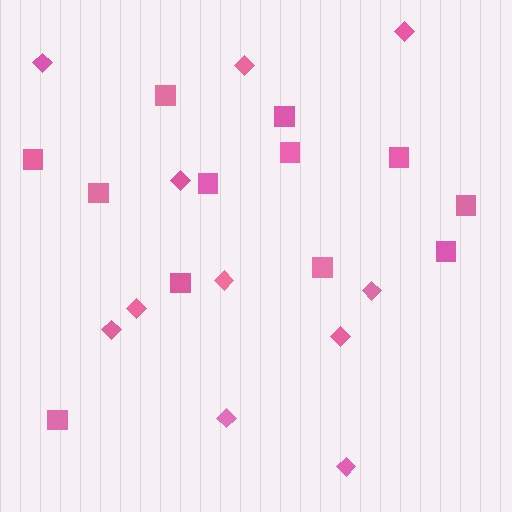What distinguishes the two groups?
There are 2 groups: one group of squares (12) and one group of diamonds (11).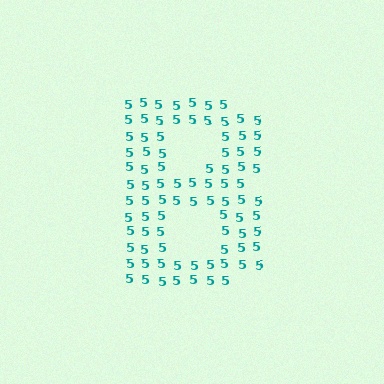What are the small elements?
The small elements are digit 5's.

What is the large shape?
The large shape is the letter B.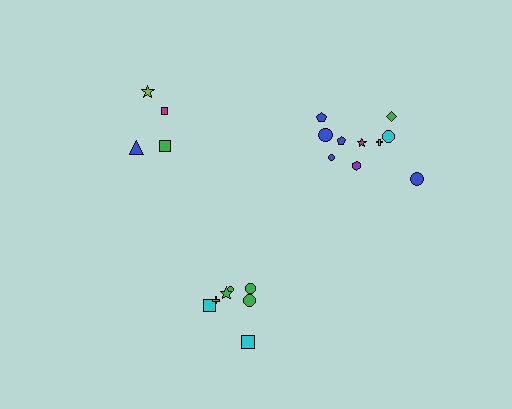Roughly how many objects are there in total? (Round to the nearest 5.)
Roughly 20 objects in total.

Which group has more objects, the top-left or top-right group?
The top-right group.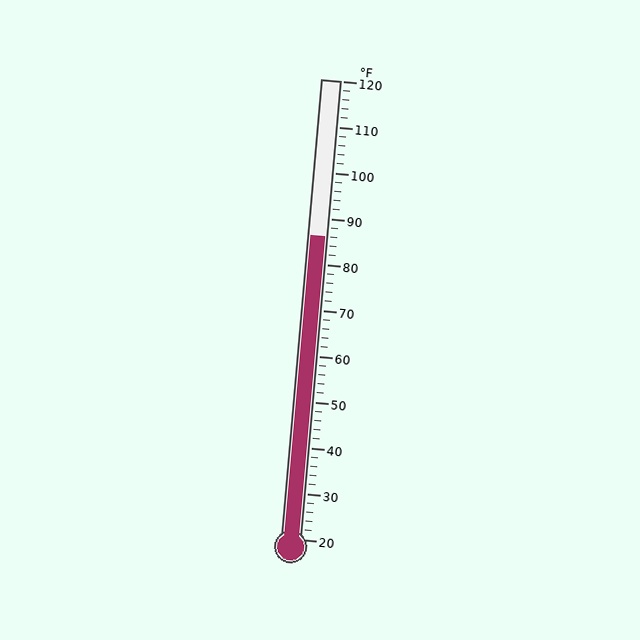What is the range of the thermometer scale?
The thermometer scale ranges from 20°F to 120°F.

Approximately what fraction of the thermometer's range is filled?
The thermometer is filled to approximately 65% of its range.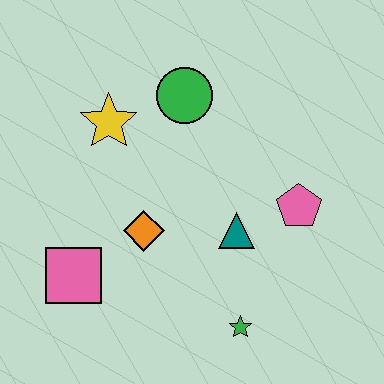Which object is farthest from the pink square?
The pink pentagon is farthest from the pink square.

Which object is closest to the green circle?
The yellow star is closest to the green circle.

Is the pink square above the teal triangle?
No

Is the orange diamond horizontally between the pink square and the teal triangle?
Yes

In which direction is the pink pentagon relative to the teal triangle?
The pink pentagon is to the right of the teal triangle.